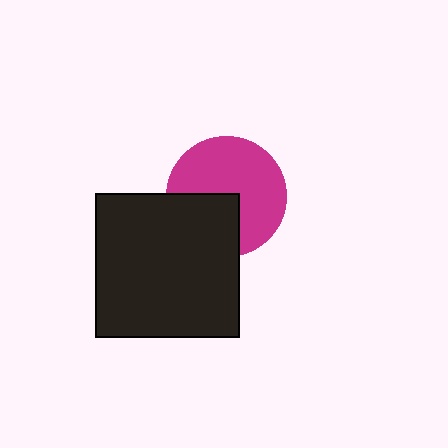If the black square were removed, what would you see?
You would see the complete magenta circle.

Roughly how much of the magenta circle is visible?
Most of it is visible (roughly 66%).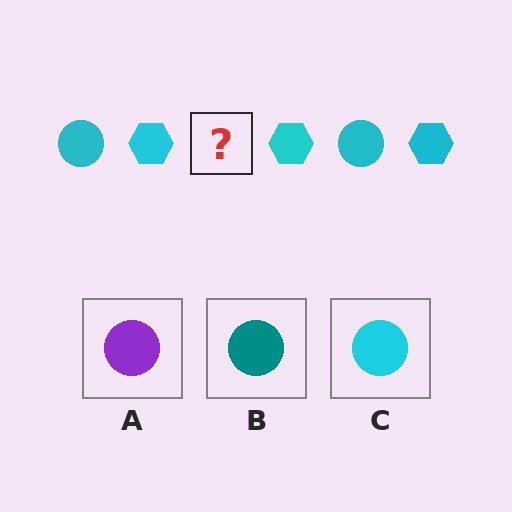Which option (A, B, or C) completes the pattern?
C.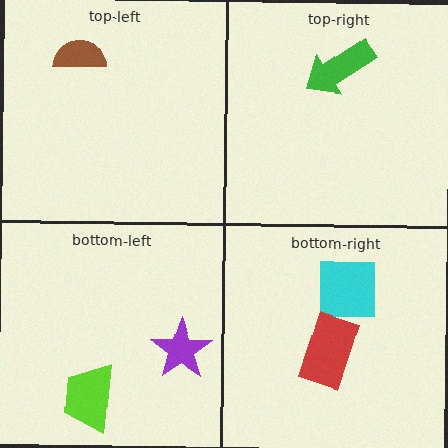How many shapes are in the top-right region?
1.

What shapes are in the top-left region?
The brown semicircle.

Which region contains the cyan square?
The bottom-right region.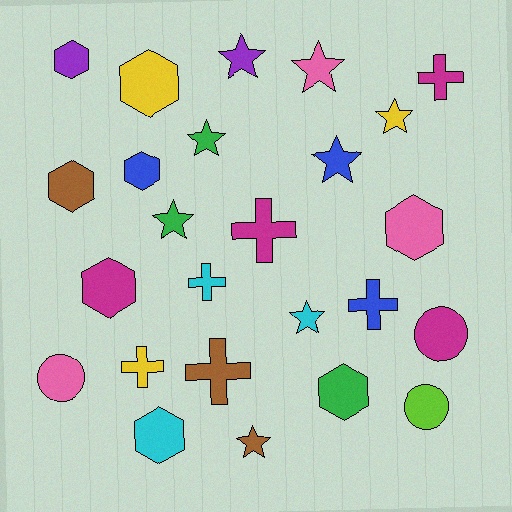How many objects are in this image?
There are 25 objects.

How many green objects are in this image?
There are 3 green objects.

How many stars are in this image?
There are 8 stars.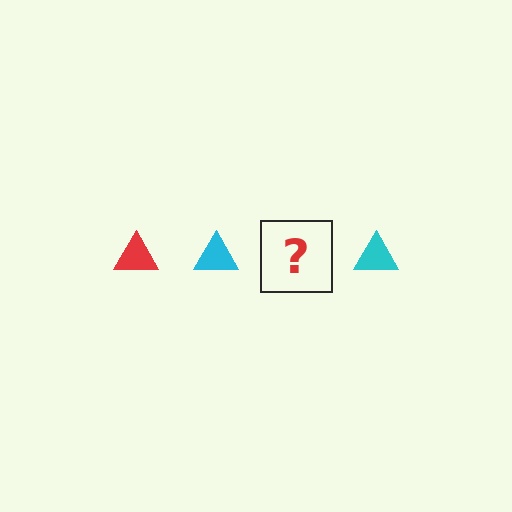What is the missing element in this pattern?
The missing element is a red triangle.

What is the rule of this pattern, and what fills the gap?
The rule is that the pattern cycles through red, cyan triangles. The gap should be filled with a red triangle.